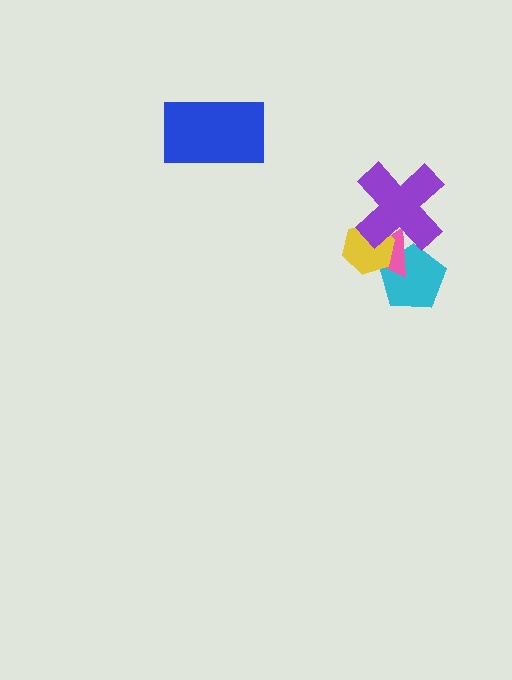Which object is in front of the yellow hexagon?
The purple cross is in front of the yellow hexagon.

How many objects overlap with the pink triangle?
3 objects overlap with the pink triangle.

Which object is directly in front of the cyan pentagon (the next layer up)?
The pink triangle is directly in front of the cyan pentagon.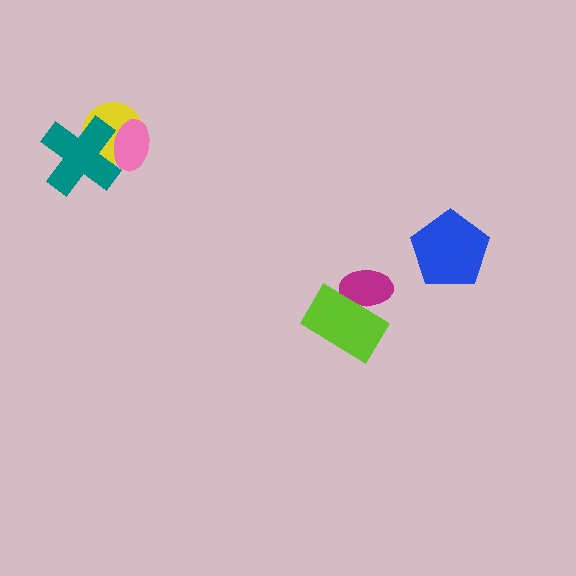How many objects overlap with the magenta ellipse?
1 object overlaps with the magenta ellipse.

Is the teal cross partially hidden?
Yes, it is partially covered by another shape.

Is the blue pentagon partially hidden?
No, no other shape covers it.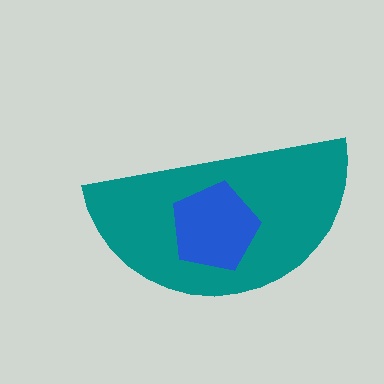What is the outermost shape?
The teal semicircle.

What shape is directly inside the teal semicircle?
The blue pentagon.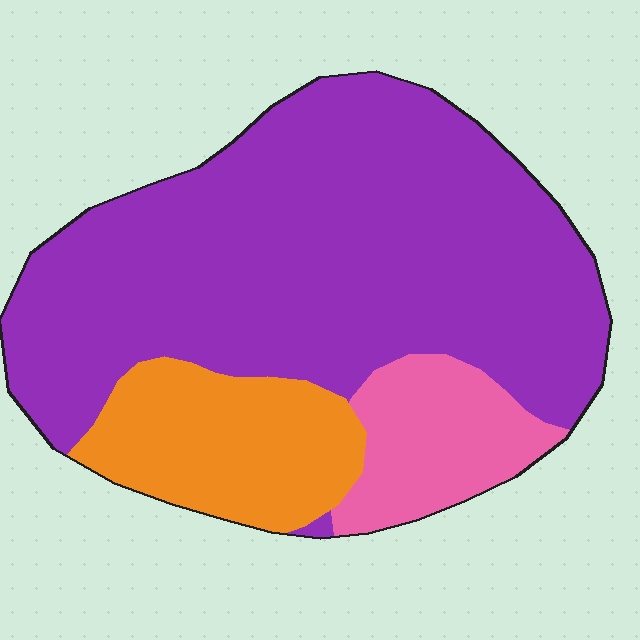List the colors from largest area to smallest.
From largest to smallest: purple, orange, pink.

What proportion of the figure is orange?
Orange takes up less than a quarter of the figure.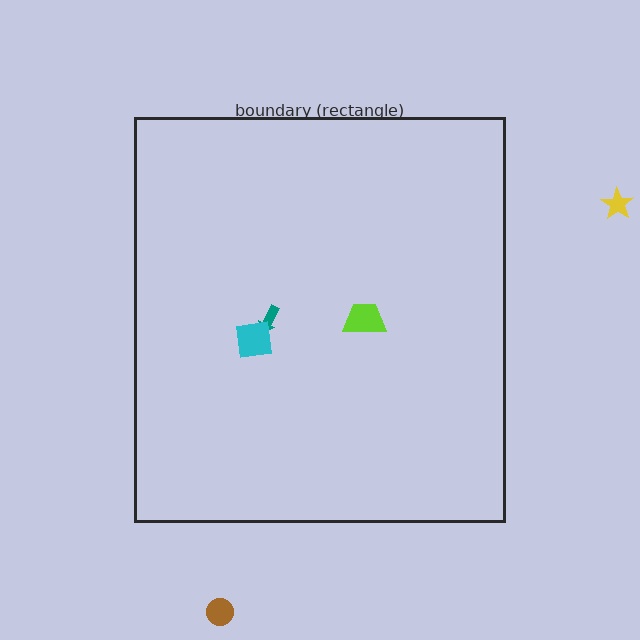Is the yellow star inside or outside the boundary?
Outside.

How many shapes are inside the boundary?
3 inside, 2 outside.